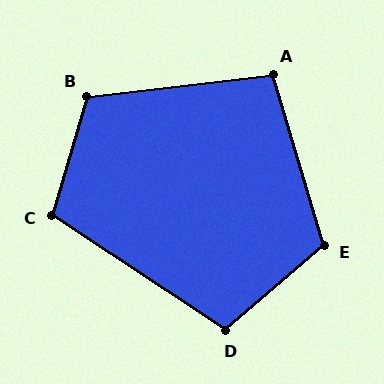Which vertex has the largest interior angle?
E, at approximately 114 degrees.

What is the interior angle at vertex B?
Approximately 113 degrees (obtuse).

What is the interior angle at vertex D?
Approximately 106 degrees (obtuse).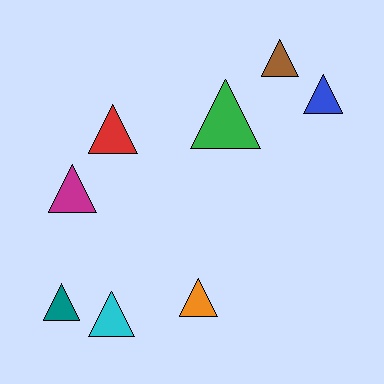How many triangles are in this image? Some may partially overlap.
There are 8 triangles.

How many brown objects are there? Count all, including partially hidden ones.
There is 1 brown object.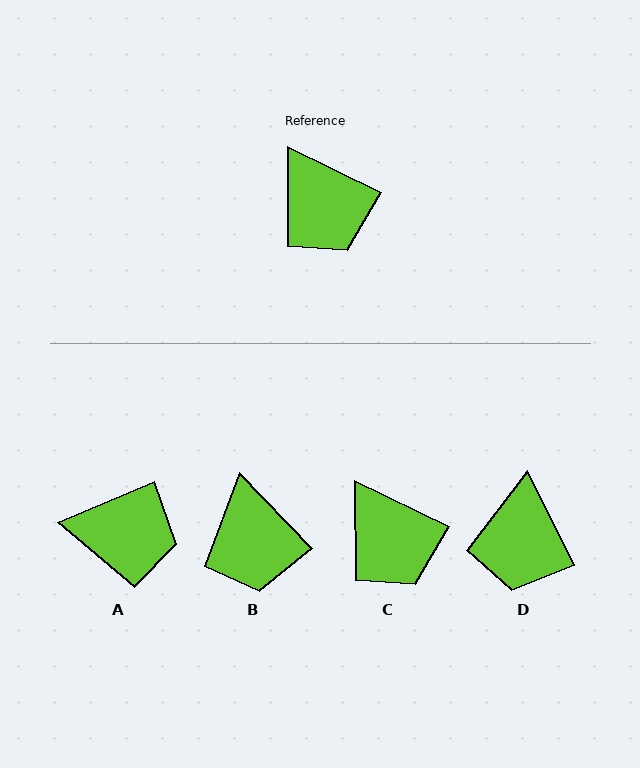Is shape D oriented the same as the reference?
No, it is off by about 37 degrees.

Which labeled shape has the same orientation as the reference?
C.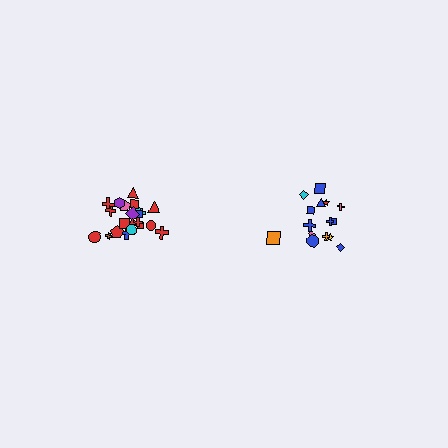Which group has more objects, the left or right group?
The left group.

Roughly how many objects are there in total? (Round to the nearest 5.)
Roughly 35 objects in total.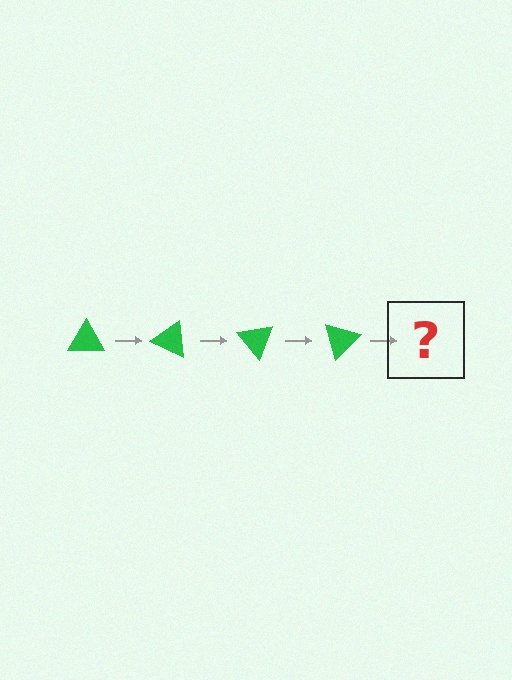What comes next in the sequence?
The next element should be a green triangle rotated 100 degrees.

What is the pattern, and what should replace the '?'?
The pattern is that the triangle rotates 25 degrees each step. The '?' should be a green triangle rotated 100 degrees.